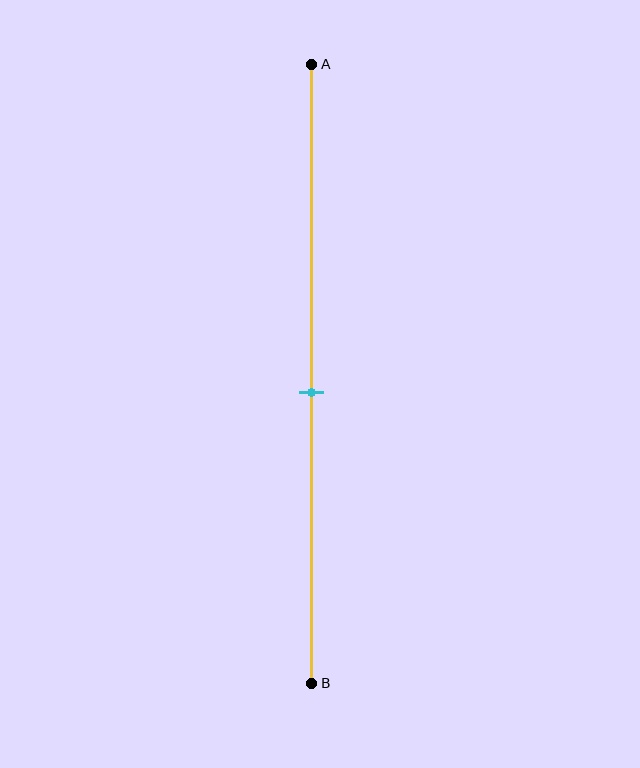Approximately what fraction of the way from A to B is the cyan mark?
The cyan mark is approximately 55% of the way from A to B.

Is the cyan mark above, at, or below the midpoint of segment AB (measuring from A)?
The cyan mark is approximately at the midpoint of segment AB.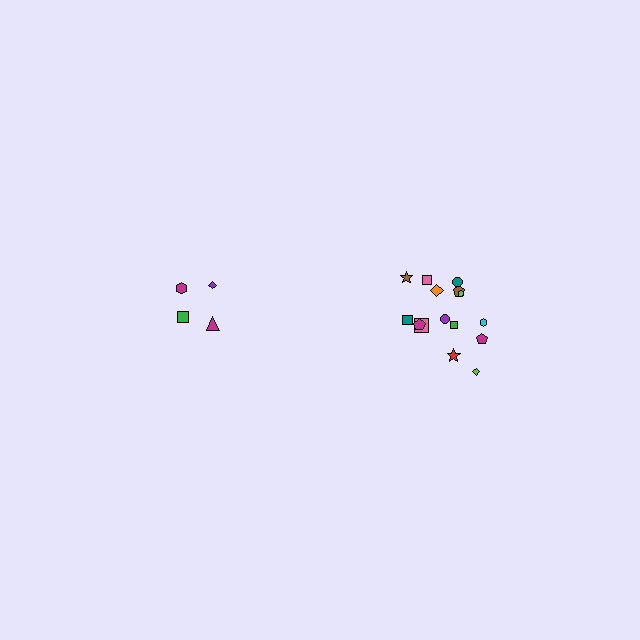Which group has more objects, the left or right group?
The right group.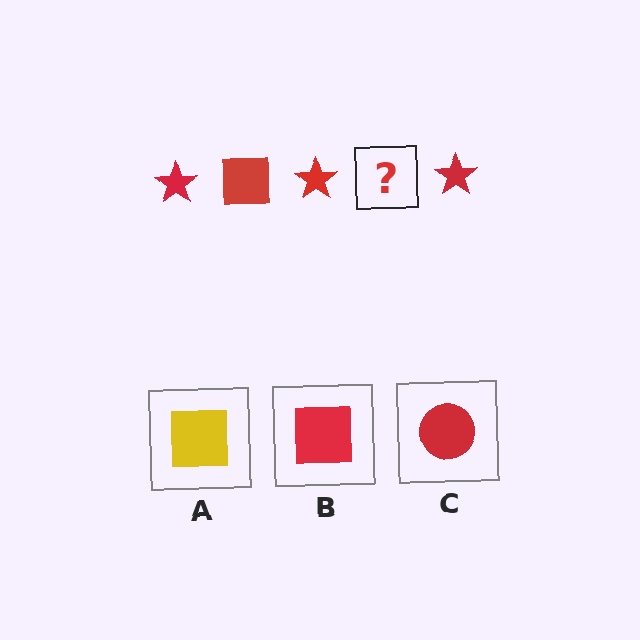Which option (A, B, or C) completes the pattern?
B.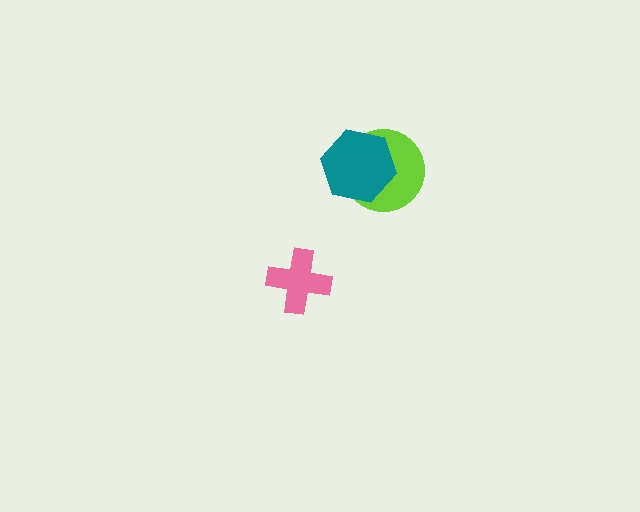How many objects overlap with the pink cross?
0 objects overlap with the pink cross.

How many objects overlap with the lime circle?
1 object overlaps with the lime circle.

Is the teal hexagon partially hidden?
No, no other shape covers it.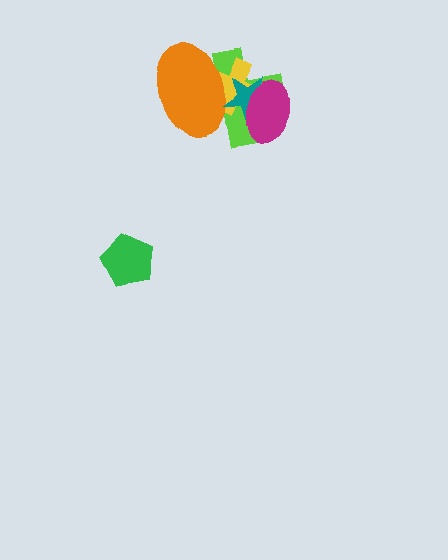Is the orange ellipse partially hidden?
Yes, it is partially covered by another shape.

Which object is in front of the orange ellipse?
The teal star is in front of the orange ellipse.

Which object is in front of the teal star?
The magenta ellipse is in front of the teal star.